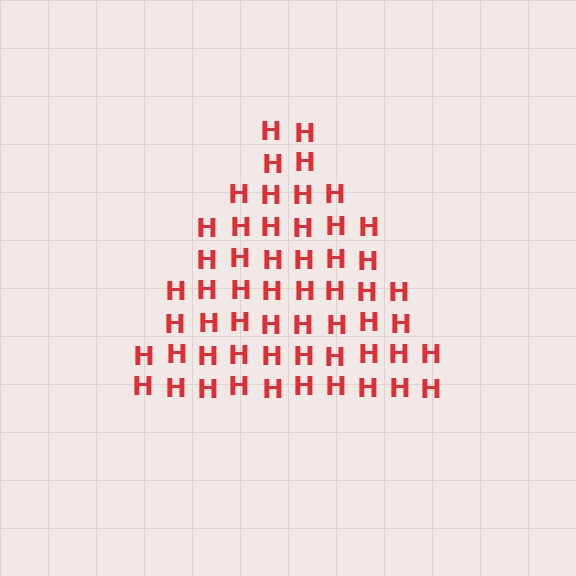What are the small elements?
The small elements are letter H's.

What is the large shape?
The large shape is a triangle.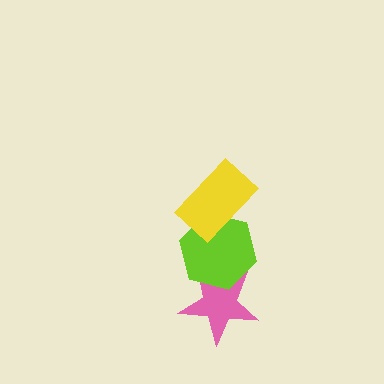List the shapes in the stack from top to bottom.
From top to bottom: the yellow rectangle, the lime hexagon, the pink star.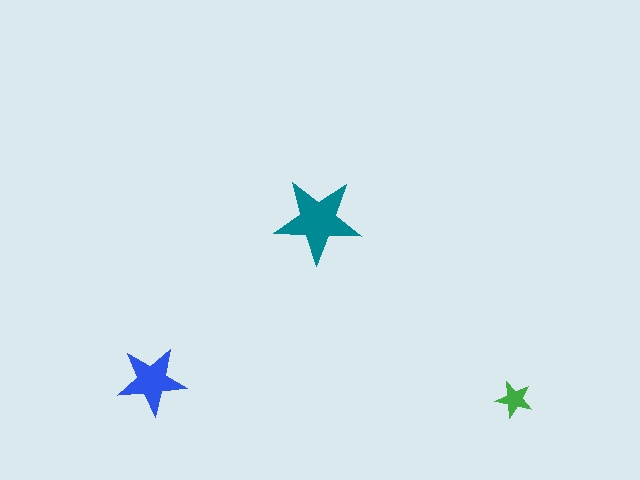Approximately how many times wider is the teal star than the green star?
About 2.5 times wider.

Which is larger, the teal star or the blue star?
The teal one.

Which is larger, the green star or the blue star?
The blue one.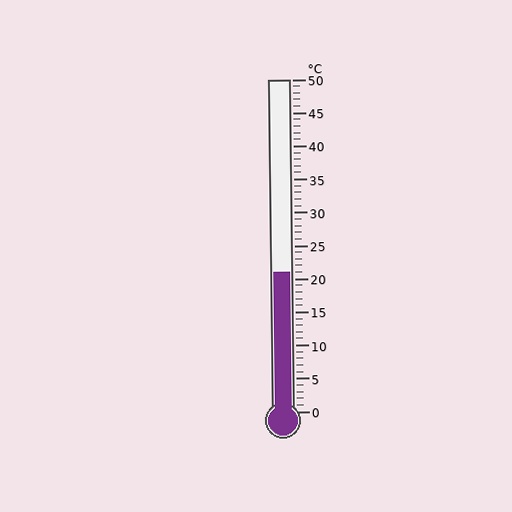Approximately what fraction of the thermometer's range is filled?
The thermometer is filled to approximately 40% of its range.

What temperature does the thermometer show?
The thermometer shows approximately 21°C.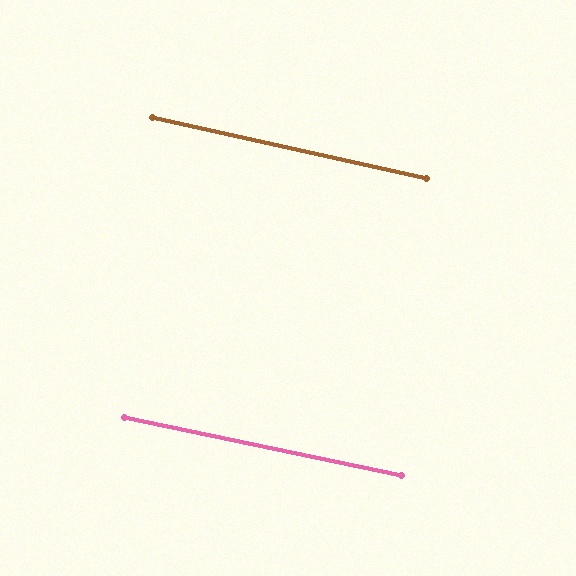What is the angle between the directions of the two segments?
Approximately 1 degree.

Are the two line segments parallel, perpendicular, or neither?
Parallel — their directions differ by only 0.9°.